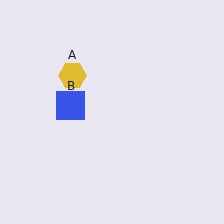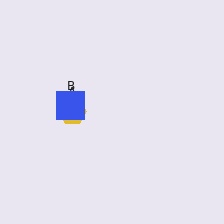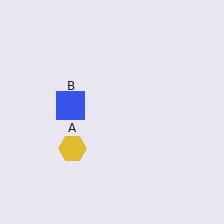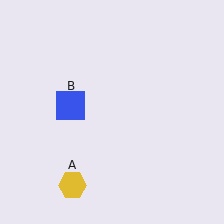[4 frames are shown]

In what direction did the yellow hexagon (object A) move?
The yellow hexagon (object A) moved down.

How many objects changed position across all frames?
1 object changed position: yellow hexagon (object A).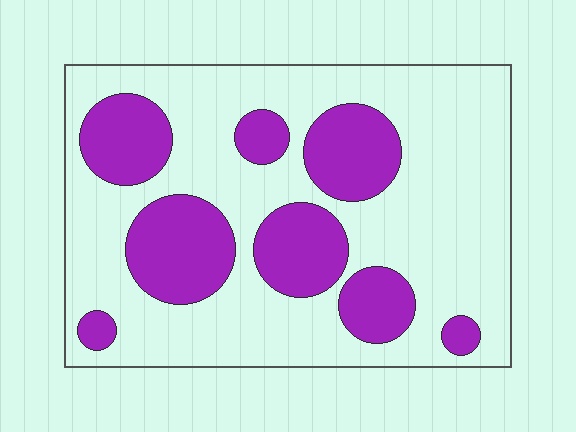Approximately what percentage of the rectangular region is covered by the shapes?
Approximately 30%.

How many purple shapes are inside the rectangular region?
8.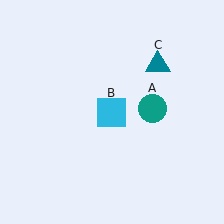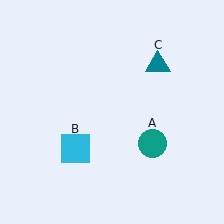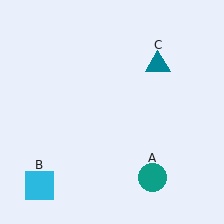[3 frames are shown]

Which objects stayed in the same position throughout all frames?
Teal triangle (object C) remained stationary.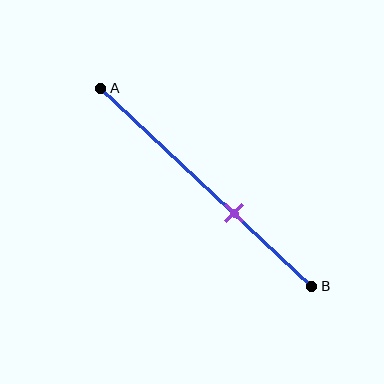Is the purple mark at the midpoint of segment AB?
No, the mark is at about 65% from A, not at the 50% midpoint.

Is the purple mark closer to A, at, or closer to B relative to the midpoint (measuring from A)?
The purple mark is closer to point B than the midpoint of segment AB.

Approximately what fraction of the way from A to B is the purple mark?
The purple mark is approximately 65% of the way from A to B.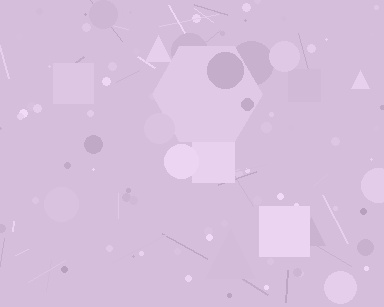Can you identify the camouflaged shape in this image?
The camouflaged shape is a hexagon.